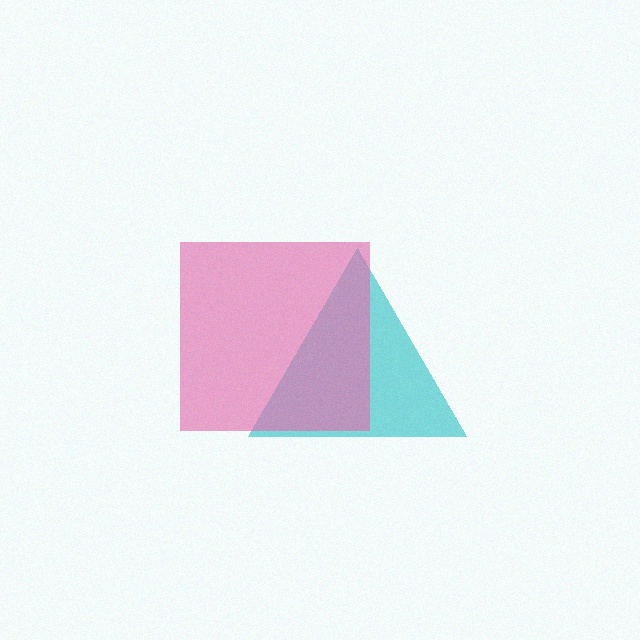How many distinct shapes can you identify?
There are 2 distinct shapes: a cyan triangle, a pink square.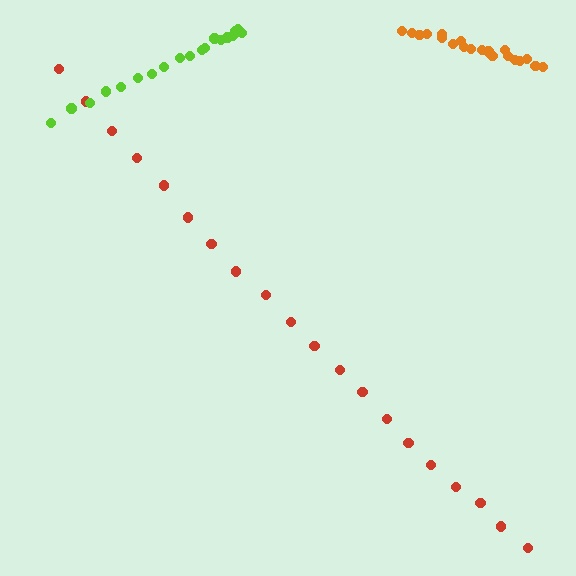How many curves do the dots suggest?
There are 3 distinct paths.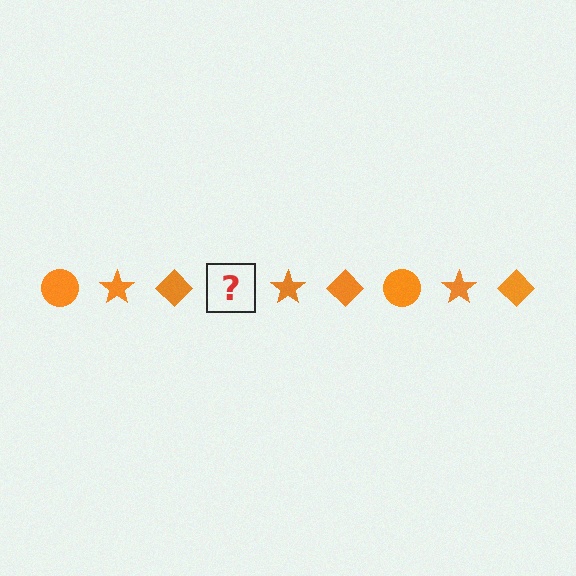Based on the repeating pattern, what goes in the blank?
The blank should be an orange circle.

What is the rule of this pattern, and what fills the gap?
The rule is that the pattern cycles through circle, star, diamond shapes in orange. The gap should be filled with an orange circle.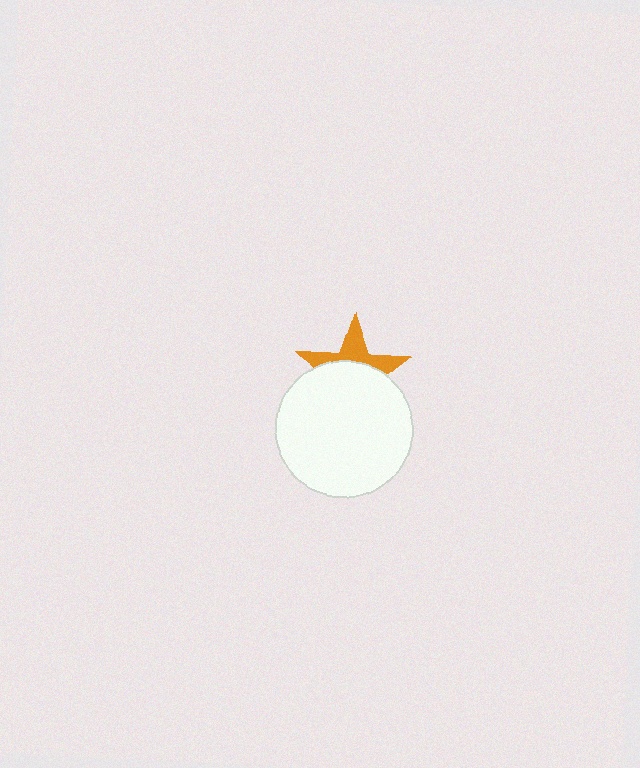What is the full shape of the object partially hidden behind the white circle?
The partially hidden object is an orange star.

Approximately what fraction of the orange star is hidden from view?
Roughly 60% of the orange star is hidden behind the white circle.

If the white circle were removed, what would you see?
You would see the complete orange star.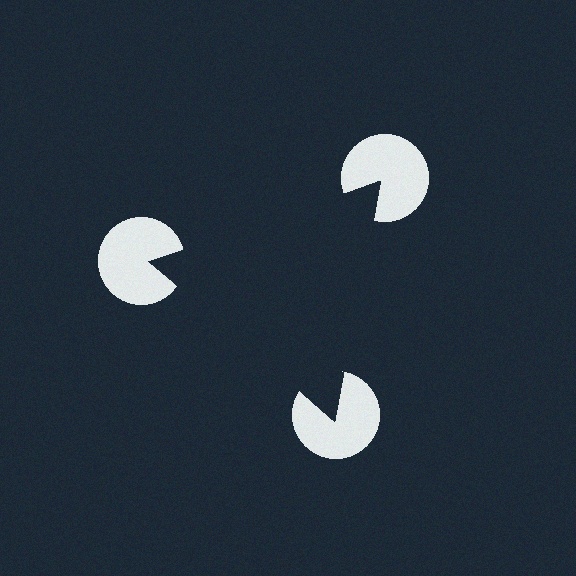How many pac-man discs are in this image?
There are 3 — one at each vertex of the illusory triangle.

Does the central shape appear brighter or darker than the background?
It typically appears slightly darker than the background, even though no actual brightness change is drawn.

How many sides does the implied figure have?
3 sides.